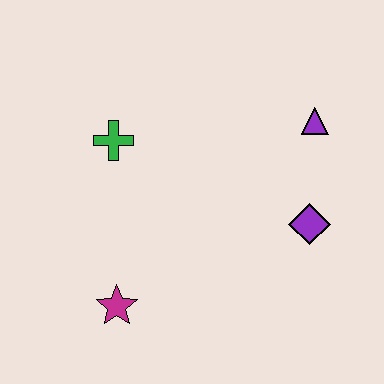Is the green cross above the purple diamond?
Yes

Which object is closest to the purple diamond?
The purple triangle is closest to the purple diamond.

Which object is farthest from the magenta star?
The purple triangle is farthest from the magenta star.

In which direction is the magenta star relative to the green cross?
The magenta star is below the green cross.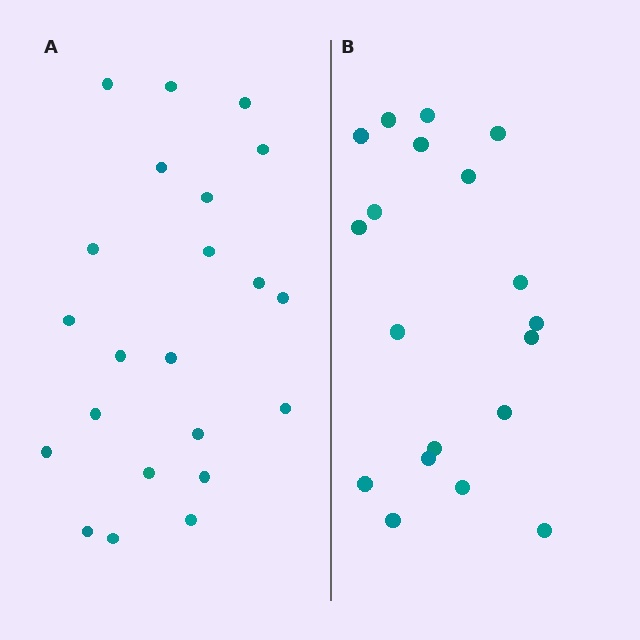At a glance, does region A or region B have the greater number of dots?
Region A (the left region) has more dots.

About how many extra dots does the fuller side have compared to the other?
Region A has just a few more — roughly 2 or 3 more dots than region B.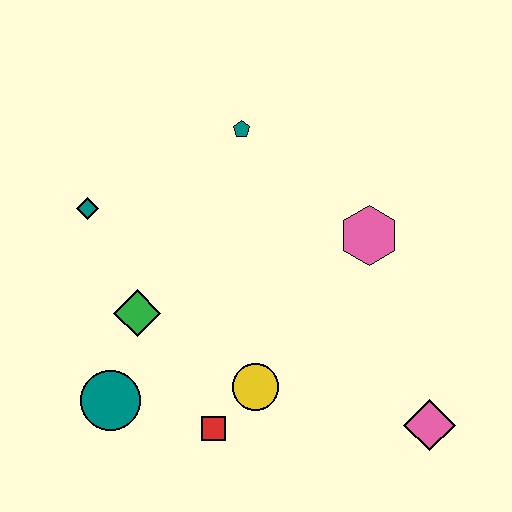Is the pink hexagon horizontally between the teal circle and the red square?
No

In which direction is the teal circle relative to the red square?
The teal circle is to the left of the red square.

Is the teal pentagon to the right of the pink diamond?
No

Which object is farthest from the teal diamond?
The pink diamond is farthest from the teal diamond.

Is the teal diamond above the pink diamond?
Yes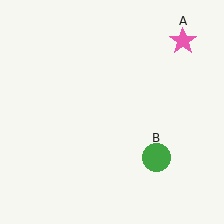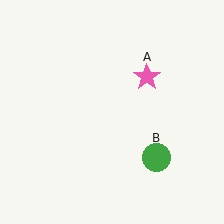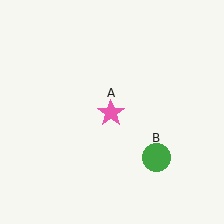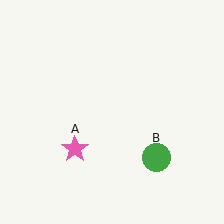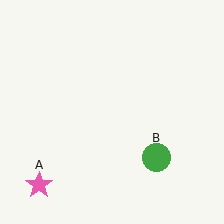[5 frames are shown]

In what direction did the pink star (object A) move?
The pink star (object A) moved down and to the left.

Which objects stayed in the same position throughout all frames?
Green circle (object B) remained stationary.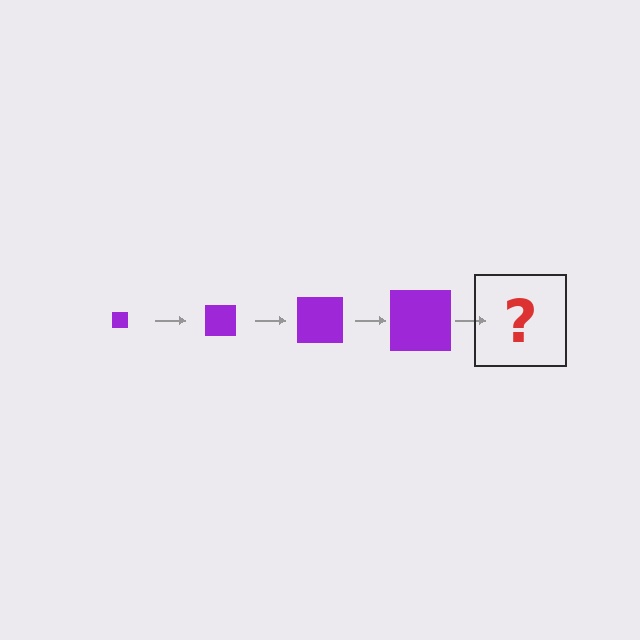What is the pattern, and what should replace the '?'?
The pattern is that the square gets progressively larger each step. The '?' should be a purple square, larger than the previous one.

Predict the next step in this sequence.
The next step is a purple square, larger than the previous one.